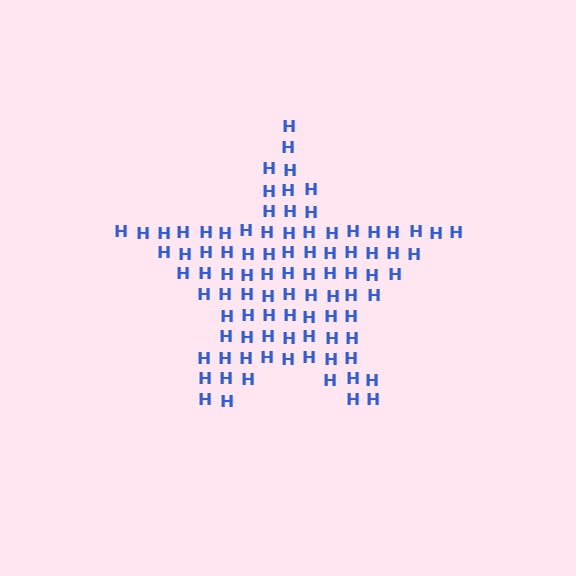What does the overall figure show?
The overall figure shows a star.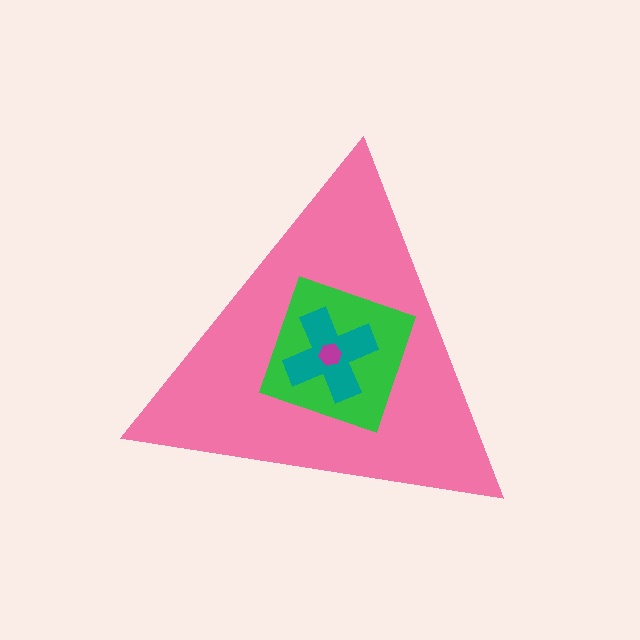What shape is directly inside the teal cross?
The magenta hexagon.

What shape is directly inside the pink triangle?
The green diamond.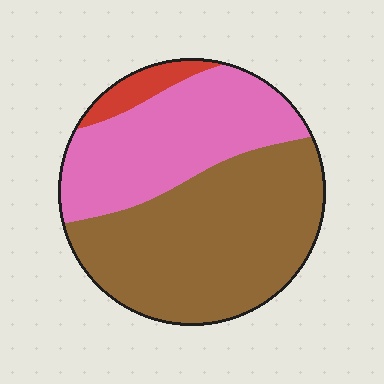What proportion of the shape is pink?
Pink covers about 40% of the shape.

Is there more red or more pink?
Pink.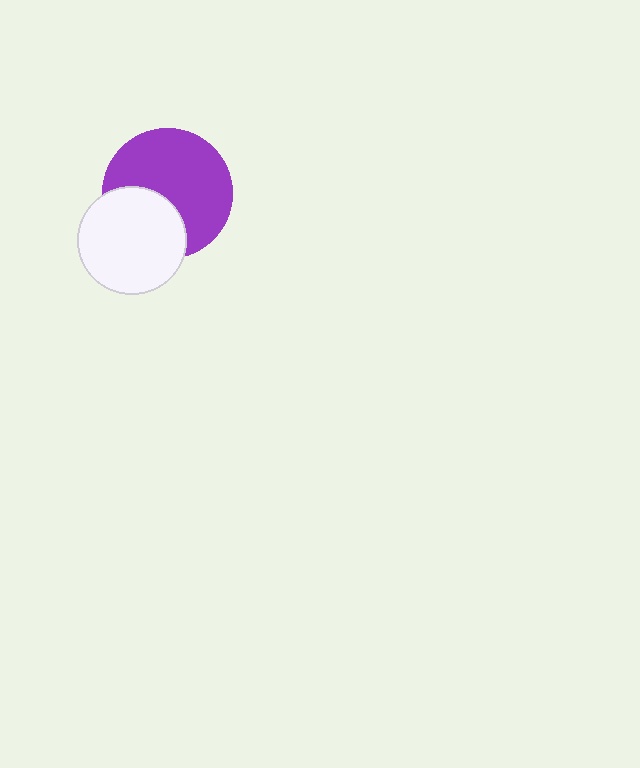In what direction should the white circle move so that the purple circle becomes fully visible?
The white circle should move toward the lower-left. That is the shortest direction to clear the overlap and leave the purple circle fully visible.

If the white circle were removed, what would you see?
You would see the complete purple circle.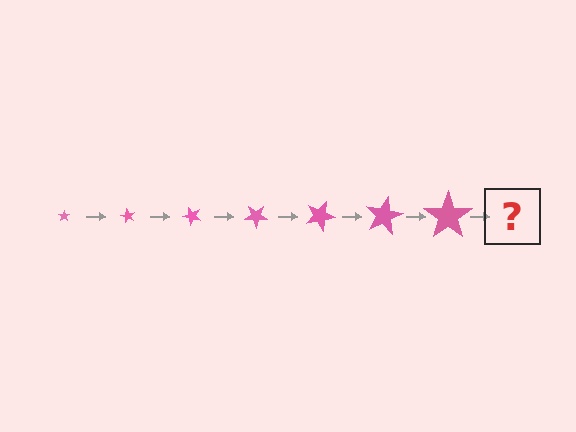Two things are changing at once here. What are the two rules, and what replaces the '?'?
The two rules are that the star grows larger each step and it rotates 60 degrees each step. The '?' should be a star, larger than the previous one and rotated 420 degrees from the start.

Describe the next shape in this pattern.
It should be a star, larger than the previous one and rotated 420 degrees from the start.